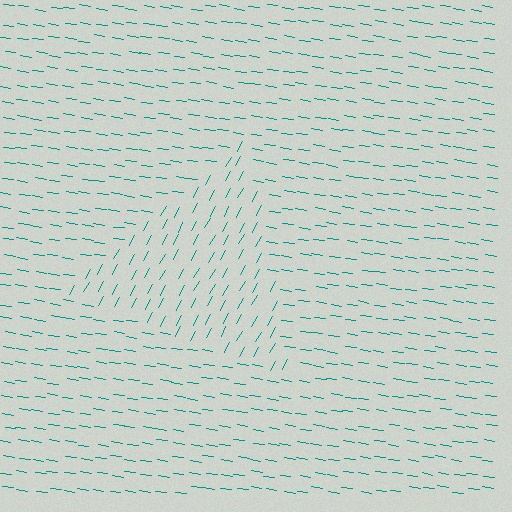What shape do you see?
I see a triangle.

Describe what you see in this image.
The image is filled with small teal line segments. A triangle region in the image has lines oriented differently from the surrounding lines, creating a visible texture boundary.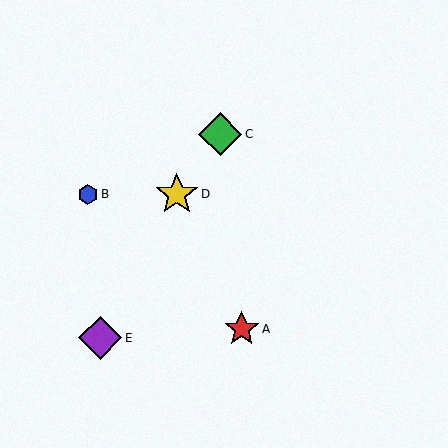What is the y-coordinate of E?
Object E is at y≈338.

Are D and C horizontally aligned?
No, D is at y≈194 and C is at y≈134.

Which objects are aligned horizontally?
Objects B, D are aligned horizontally.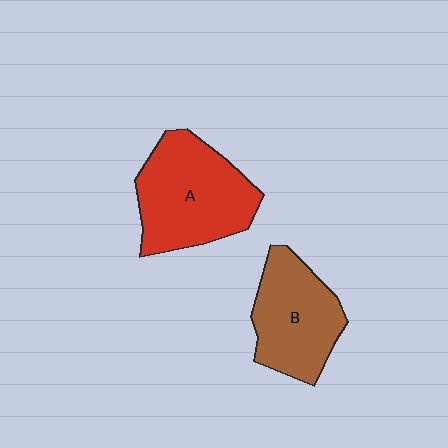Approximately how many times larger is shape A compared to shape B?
Approximately 1.2 times.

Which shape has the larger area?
Shape A (red).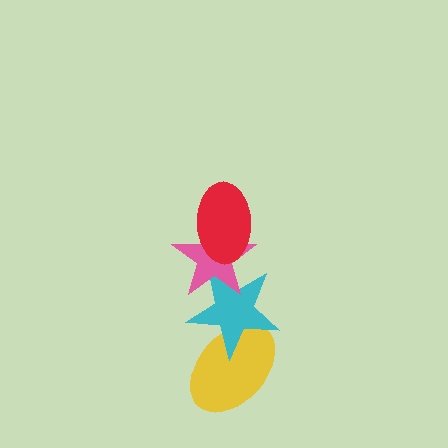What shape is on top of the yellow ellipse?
The cyan star is on top of the yellow ellipse.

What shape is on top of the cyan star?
The pink star is on top of the cyan star.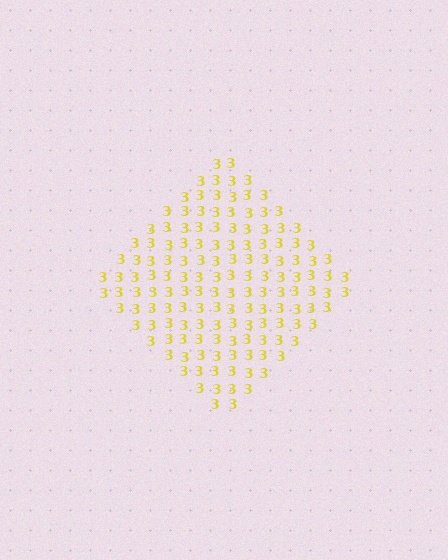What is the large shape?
The large shape is a diamond.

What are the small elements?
The small elements are digit 3's.